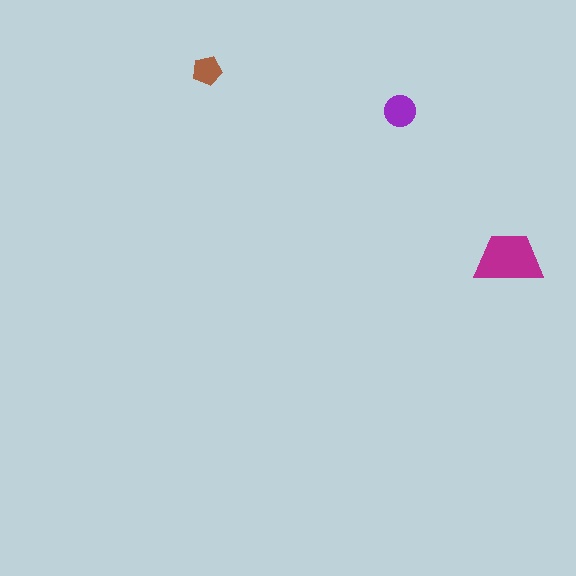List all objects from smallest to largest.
The brown pentagon, the purple circle, the magenta trapezoid.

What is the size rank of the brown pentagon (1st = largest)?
3rd.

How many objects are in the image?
There are 3 objects in the image.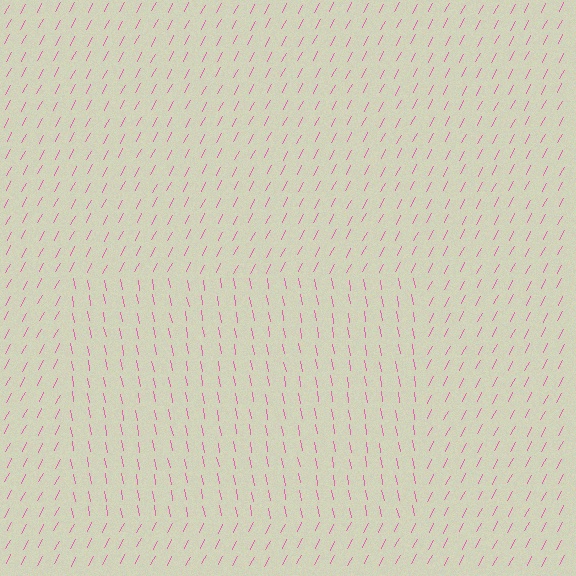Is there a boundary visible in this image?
Yes, there is a texture boundary formed by a change in line orientation.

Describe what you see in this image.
The image is filled with small pink line segments. A rectangle region in the image has lines oriented differently from the surrounding lines, creating a visible texture boundary.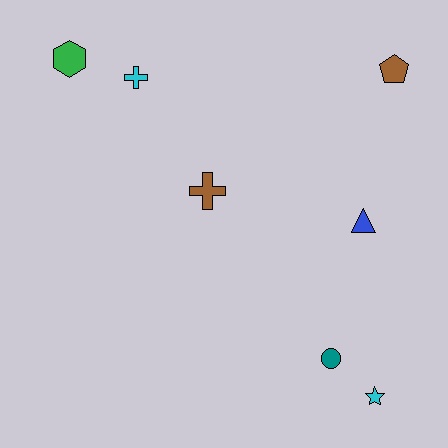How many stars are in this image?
There is 1 star.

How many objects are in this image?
There are 7 objects.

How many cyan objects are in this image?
There are 2 cyan objects.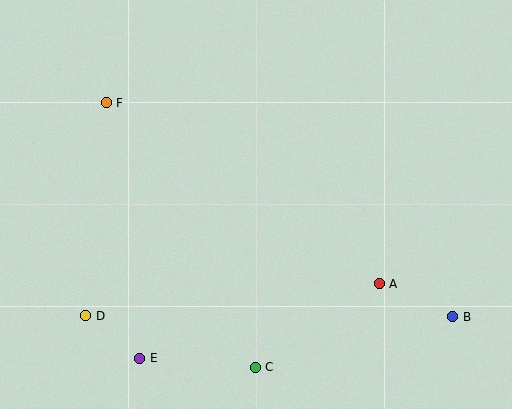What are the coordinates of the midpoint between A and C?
The midpoint between A and C is at (317, 325).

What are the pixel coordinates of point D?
Point D is at (86, 316).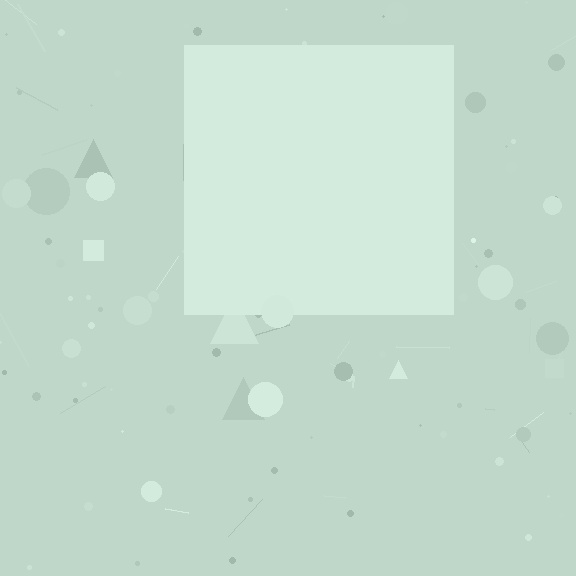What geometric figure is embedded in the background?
A square is embedded in the background.